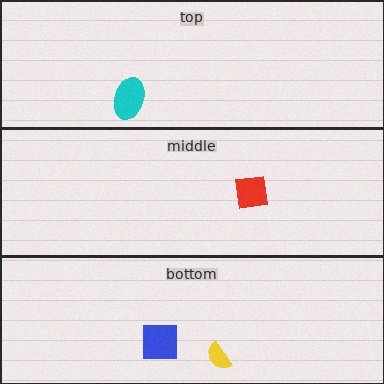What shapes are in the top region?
The cyan ellipse.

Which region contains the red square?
The middle region.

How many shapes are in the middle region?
1.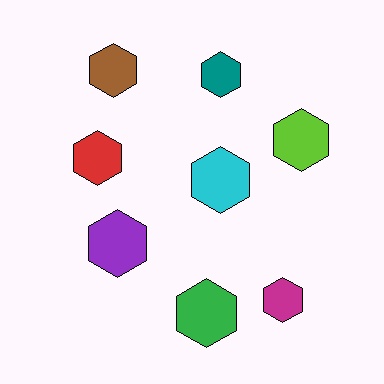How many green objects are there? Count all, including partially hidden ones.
There is 1 green object.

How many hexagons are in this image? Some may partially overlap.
There are 8 hexagons.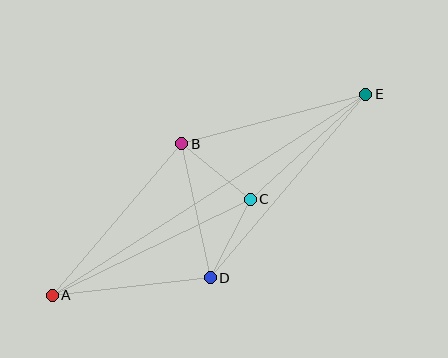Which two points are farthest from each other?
Points A and E are farthest from each other.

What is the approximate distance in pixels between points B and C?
The distance between B and C is approximately 88 pixels.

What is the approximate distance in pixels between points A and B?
The distance between A and B is approximately 199 pixels.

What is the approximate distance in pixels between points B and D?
The distance between B and D is approximately 137 pixels.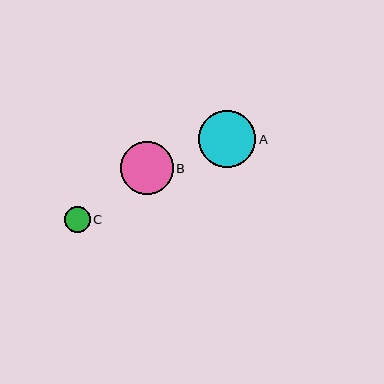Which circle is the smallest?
Circle C is the smallest with a size of approximately 25 pixels.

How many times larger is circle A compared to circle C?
Circle A is approximately 2.2 times the size of circle C.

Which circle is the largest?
Circle A is the largest with a size of approximately 57 pixels.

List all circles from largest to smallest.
From largest to smallest: A, B, C.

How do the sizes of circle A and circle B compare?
Circle A and circle B are approximately the same size.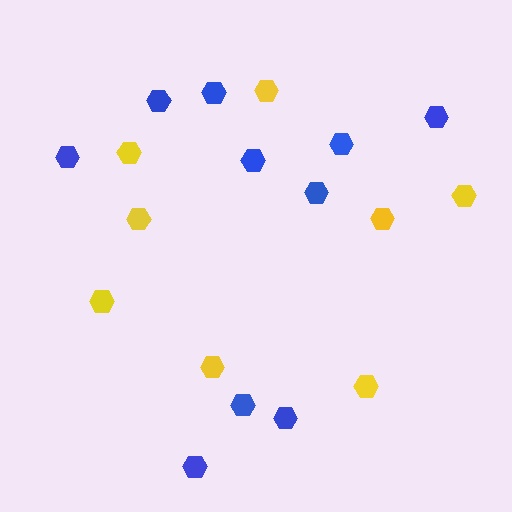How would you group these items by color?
There are 2 groups: one group of blue hexagons (10) and one group of yellow hexagons (8).